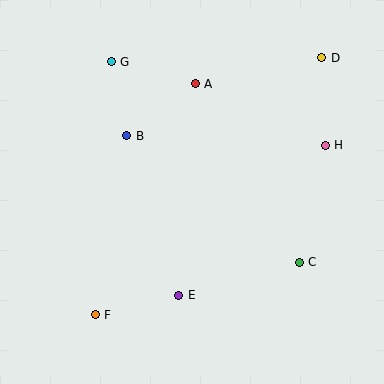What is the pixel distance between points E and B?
The distance between E and B is 168 pixels.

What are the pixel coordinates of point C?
Point C is at (299, 262).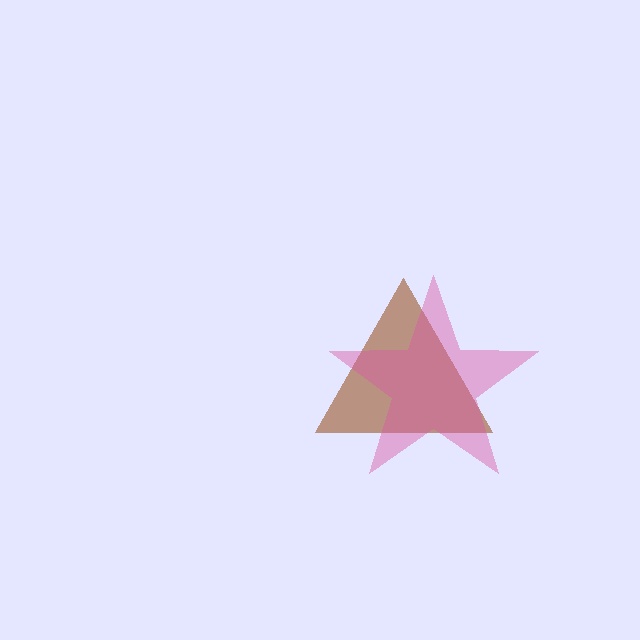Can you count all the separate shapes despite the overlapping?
Yes, there are 2 separate shapes.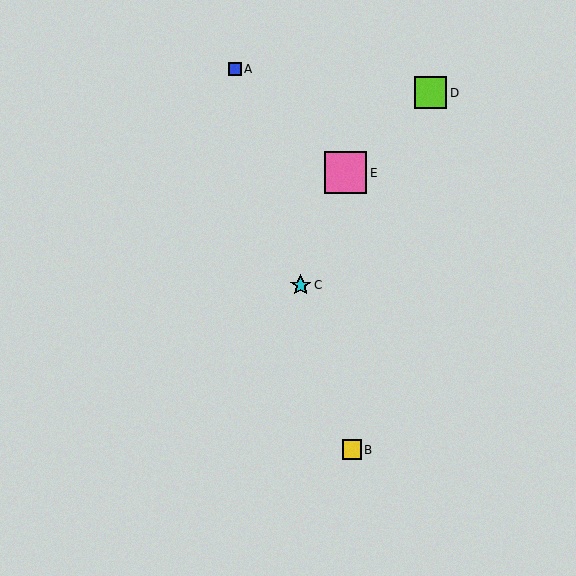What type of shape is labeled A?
Shape A is a blue square.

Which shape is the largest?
The pink square (labeled E) is the largest.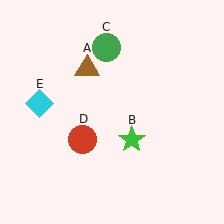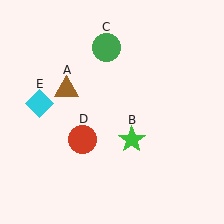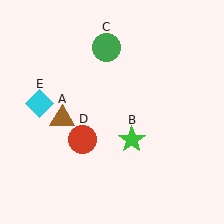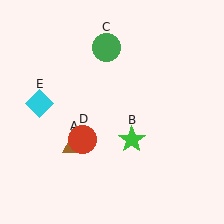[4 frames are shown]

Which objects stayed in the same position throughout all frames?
Green star (object B) and green circle (object C) and red circle (object D) and cyan diamond (object E) remained stationary.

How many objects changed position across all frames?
1 object changed position: brown triangle (object A).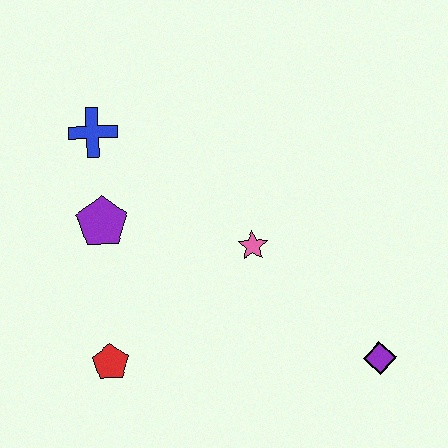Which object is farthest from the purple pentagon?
The purple diamond is farthest from the purple pentagon.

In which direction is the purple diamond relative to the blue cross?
The purple diamond is to the right of the blue cross.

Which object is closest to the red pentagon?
The purple pentagon is closest to the red pentagon.